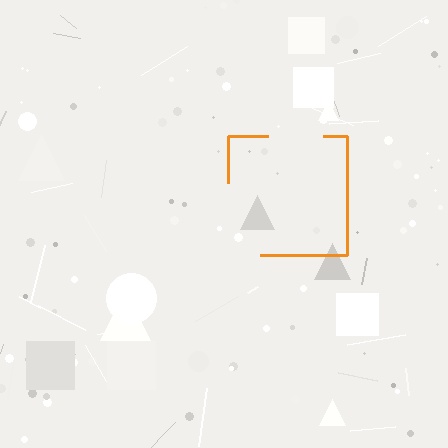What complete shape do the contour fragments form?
The contour fragments form a square.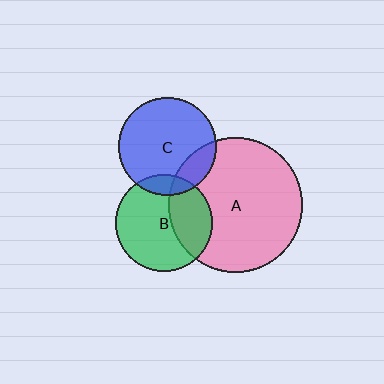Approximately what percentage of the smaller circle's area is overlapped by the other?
Approximately 10%.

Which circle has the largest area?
Circle A (pink).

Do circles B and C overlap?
Yes.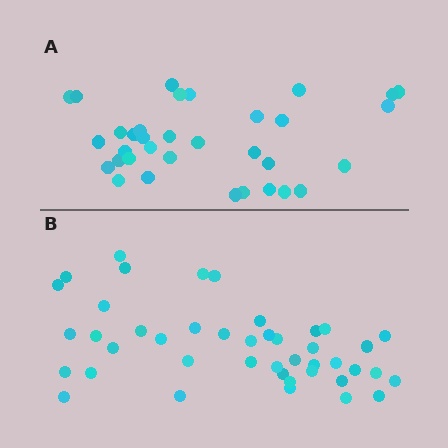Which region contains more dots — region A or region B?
Region B (the bottom region) has more dots.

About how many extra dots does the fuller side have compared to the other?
Region B has roughly 8 or so more dots than region A.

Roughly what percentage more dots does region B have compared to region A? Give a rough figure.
About 25% more.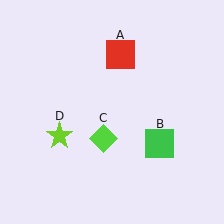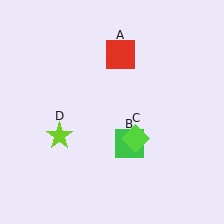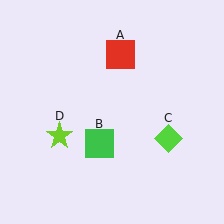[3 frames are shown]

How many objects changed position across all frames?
2 objects changed position: green square (object B), lime diamond (object C).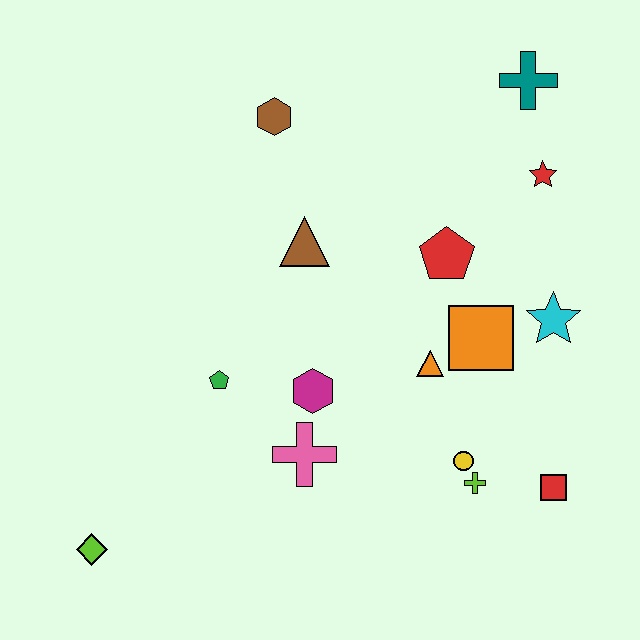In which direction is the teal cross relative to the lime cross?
The teal cross is above the lime cross.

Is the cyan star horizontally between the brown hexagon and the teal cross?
No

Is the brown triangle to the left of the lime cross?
Yes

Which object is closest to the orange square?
The orange triangle is closest to the orange square.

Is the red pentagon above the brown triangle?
No